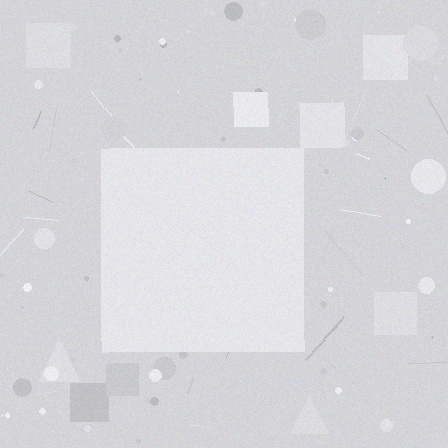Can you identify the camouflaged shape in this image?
The camouflaged shape is a square.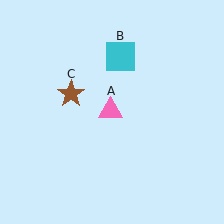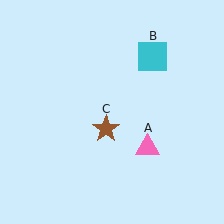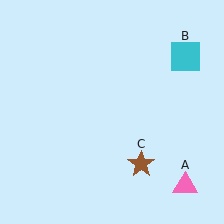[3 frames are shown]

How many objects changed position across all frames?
3 objects changed position: pink triangle (object A), cyan square (object B), brown star (object C).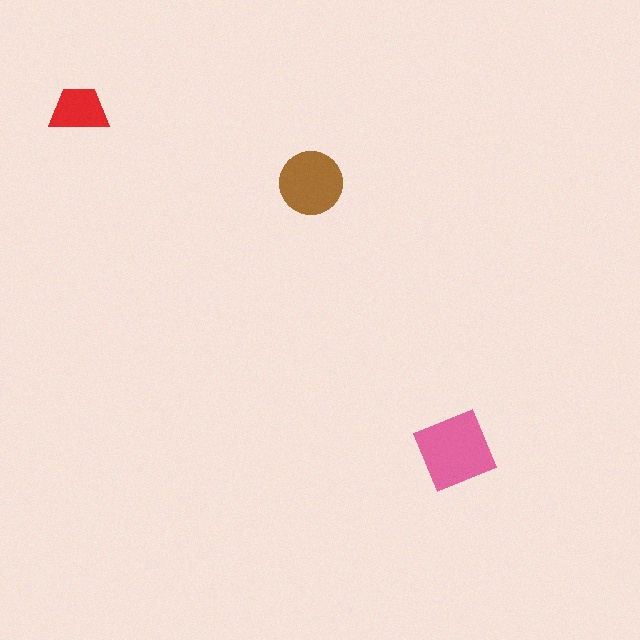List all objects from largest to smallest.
The pink diamond, the brown circle, the red trapezoid.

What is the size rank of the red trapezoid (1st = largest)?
3rd.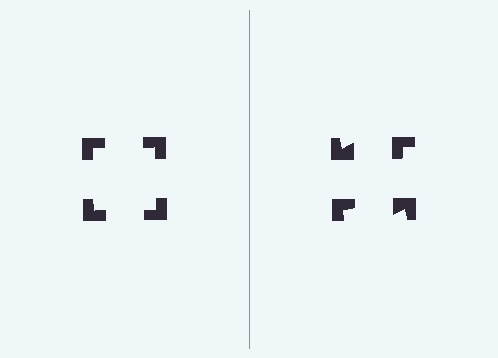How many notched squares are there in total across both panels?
8 — 4 on each side.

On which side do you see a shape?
An illusory square appears on the left side. On the right side the wedge cuts are rotated, so no coherent shape forms.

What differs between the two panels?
The notched squares are positioned identically on both sides; only the wedge orientations differ. On the left they align to a square; on the right they are misaligned.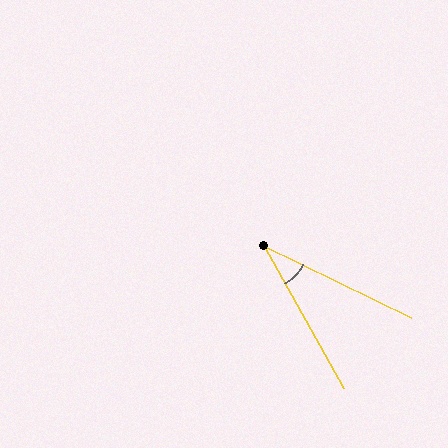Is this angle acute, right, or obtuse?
It is acute.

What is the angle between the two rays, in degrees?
Approximately 35 degrees.